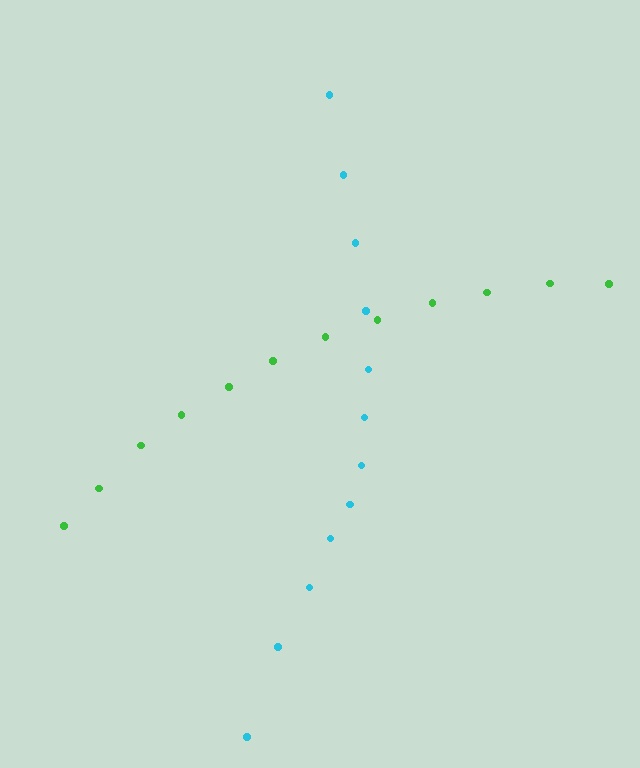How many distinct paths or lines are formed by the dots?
There are 2 distinct paths.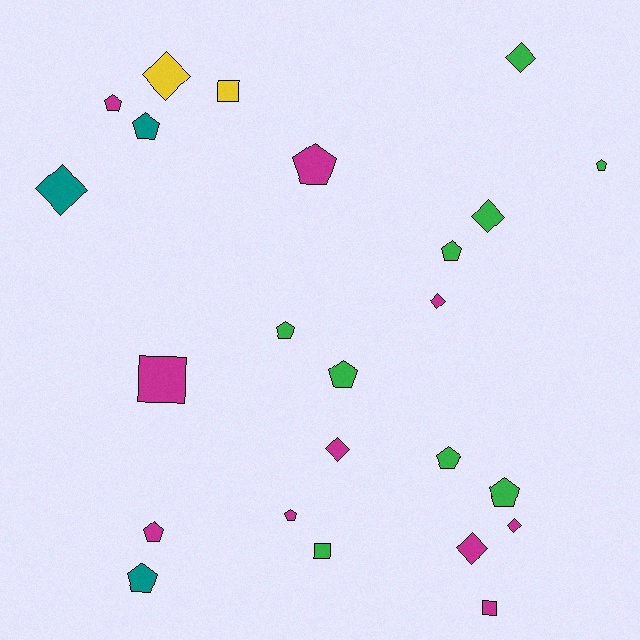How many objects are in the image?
There are 24 objects.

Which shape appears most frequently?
Pentagon, with 12 objects.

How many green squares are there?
There is 1 green square.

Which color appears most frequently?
Magenta, with 10 objects.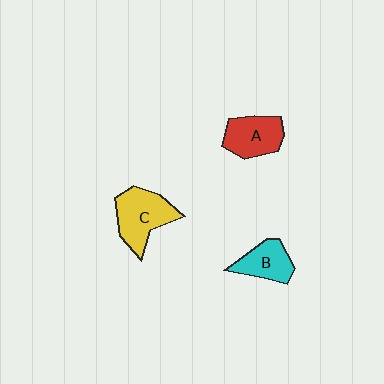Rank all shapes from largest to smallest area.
From largest to smallest: C (yellow), A (red), B (cyan).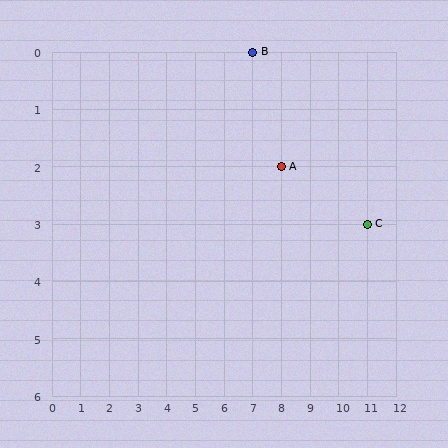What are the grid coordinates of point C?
Point C is at grid coordinates (11, 3).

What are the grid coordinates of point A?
Point A is at grid coordinates (8, 2).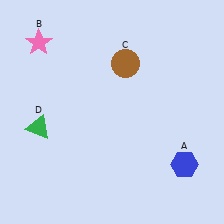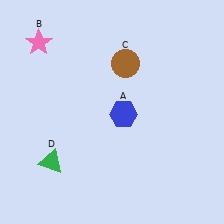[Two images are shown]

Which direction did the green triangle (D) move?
The green triangle (D) moved down.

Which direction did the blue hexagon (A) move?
The blue hexagon (A) moved left.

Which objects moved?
The objects that moved are: the blue hexagon (A), the green triangle (D).